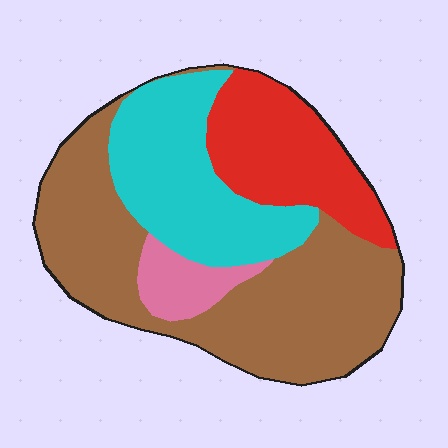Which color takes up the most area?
Brown, at roughly 45%.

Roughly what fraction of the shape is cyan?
Cyan covers 26% of the shape.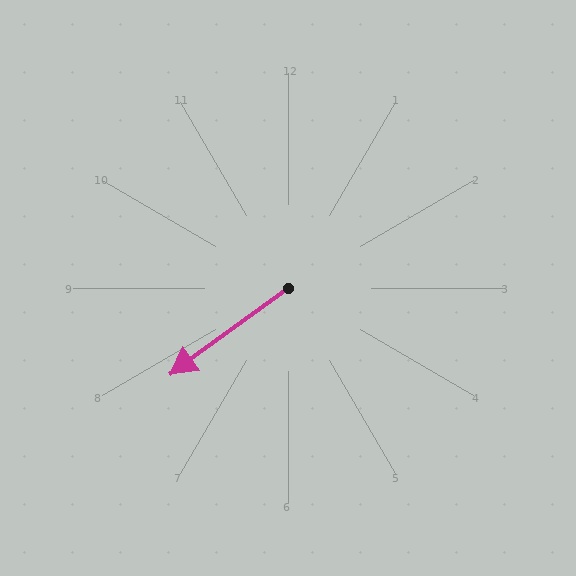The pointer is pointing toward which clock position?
Roughly 8 o'clock.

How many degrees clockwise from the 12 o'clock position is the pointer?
Approximately 234 degrees.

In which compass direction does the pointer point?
Southwest.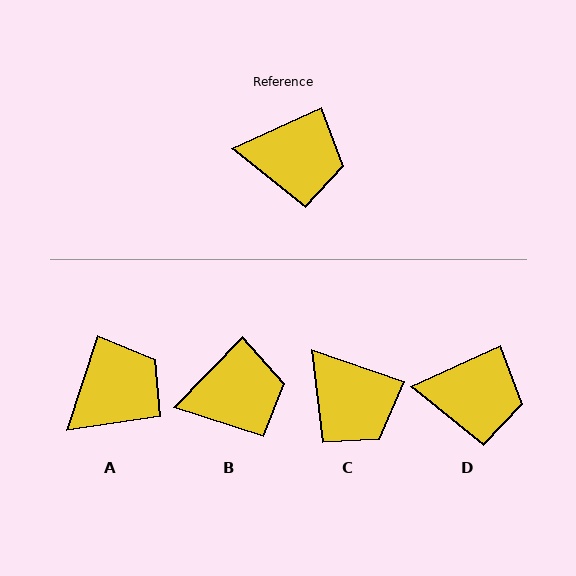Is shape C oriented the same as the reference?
No, it is off by about 44 degrees.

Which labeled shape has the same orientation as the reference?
D.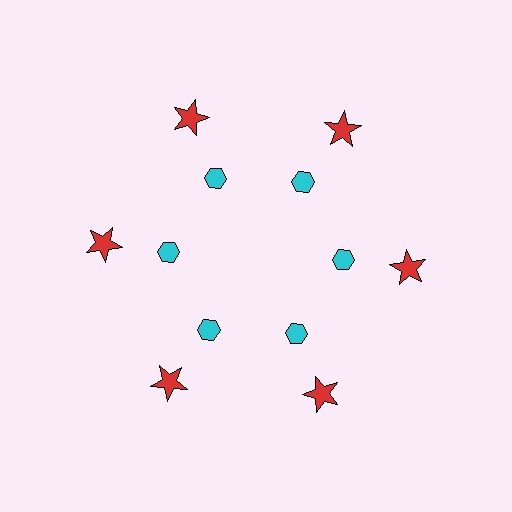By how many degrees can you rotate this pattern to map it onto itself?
The pattern maps onto itself every 60 degrees of rotation.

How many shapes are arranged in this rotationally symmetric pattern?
There are 12 shapes, arranged in 6 groups of 2.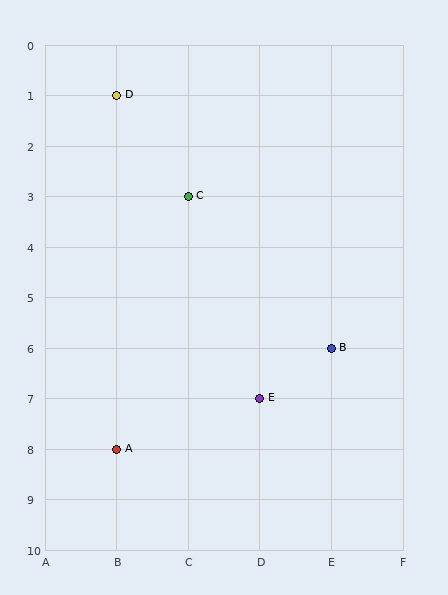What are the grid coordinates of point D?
Point D is at grid coordinates (B, 1).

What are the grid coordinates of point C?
Point C is at grid coordinates (C, 3).